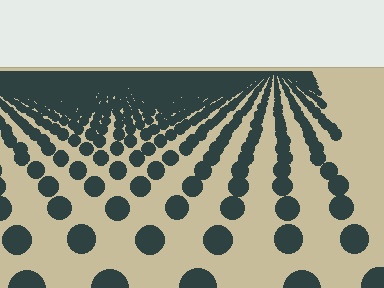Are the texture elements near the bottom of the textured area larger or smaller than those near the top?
Larger. Near the bottom, elements are closer to the viewer and appear at a bigger on-screen size.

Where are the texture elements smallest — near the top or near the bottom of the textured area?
Near the top.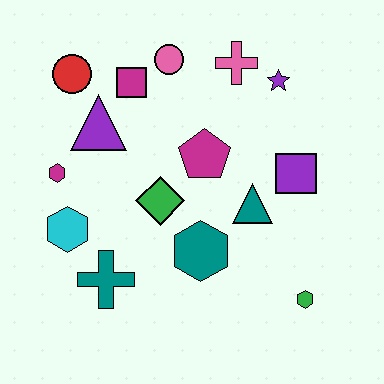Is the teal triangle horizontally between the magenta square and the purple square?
Yes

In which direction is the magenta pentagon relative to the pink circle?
The magenta pentagon is below the pink circle.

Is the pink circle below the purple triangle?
No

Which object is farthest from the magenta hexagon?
The green hexagon is farthest from the magenta hexagon.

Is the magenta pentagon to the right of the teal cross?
Yes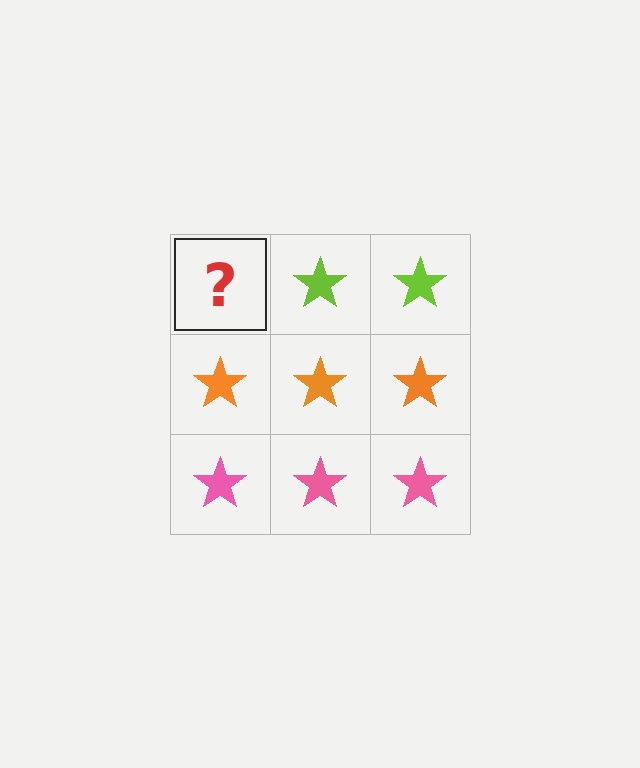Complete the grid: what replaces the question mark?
The question mark should be replaced with a lime star.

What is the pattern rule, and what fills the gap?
The rule is that each row has a consistent color. The gap should be filled with a lime star.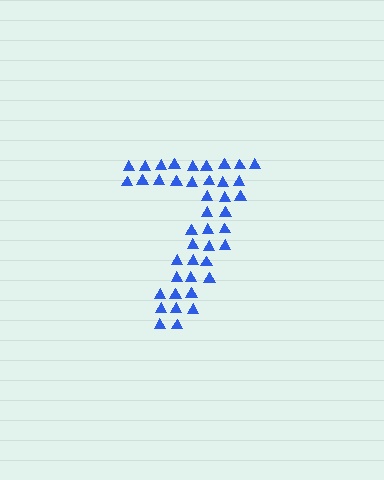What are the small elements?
The small elements are triangles.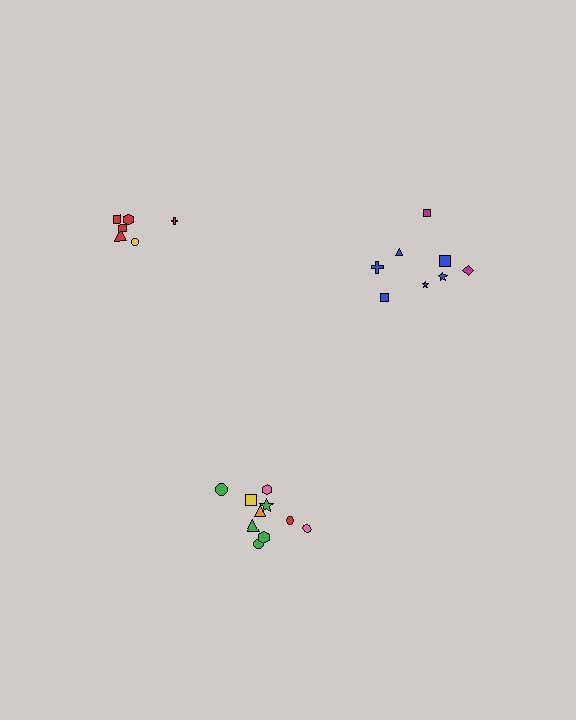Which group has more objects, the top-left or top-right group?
The top-right group.